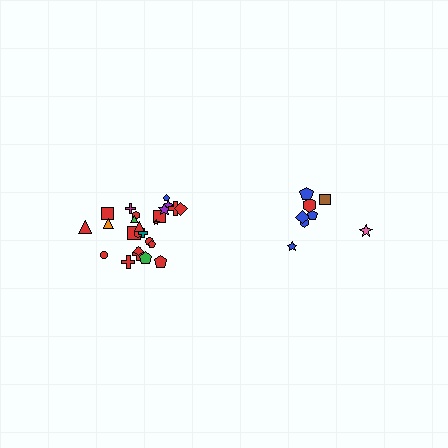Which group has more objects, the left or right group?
The left group.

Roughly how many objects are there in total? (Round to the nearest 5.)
Roughly 35 objects in total.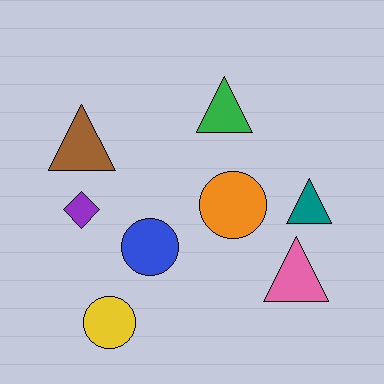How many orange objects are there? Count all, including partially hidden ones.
There is 1 orange object.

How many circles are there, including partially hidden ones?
There are 3 circles.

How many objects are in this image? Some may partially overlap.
There are 8 objects.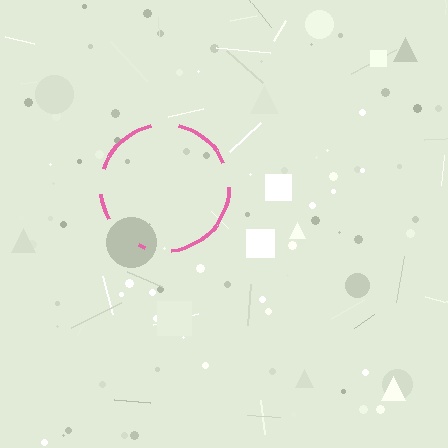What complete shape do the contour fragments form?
The contour fragments form a circle.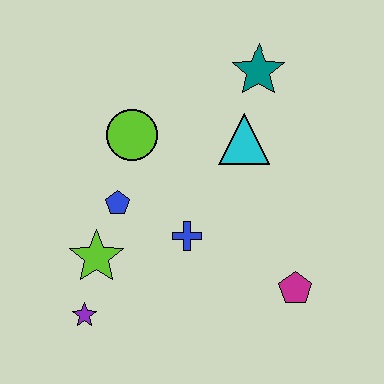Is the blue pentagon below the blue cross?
No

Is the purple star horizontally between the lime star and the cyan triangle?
No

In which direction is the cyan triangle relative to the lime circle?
The cyan triangle is to the right of the lime circle.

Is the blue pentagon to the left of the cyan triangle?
Yes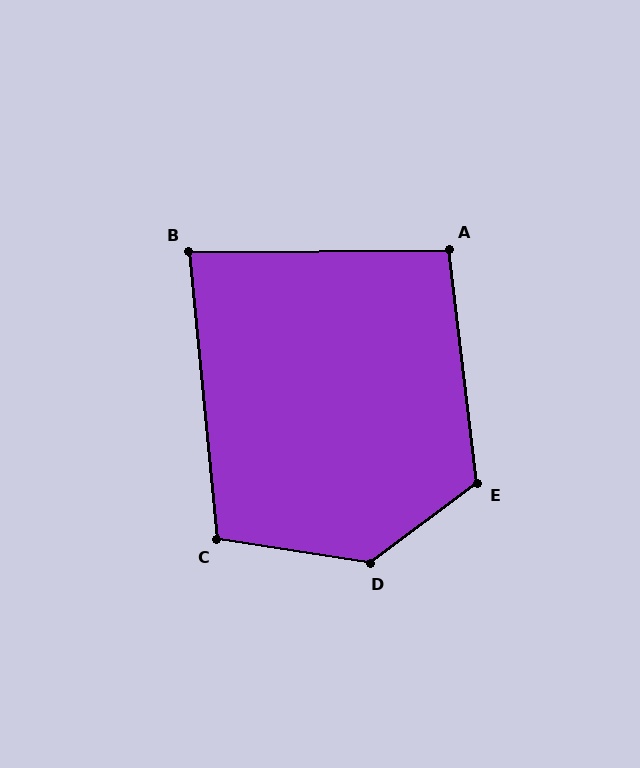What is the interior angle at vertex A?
Approximately 96 degrees (obtuse).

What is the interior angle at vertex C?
Approximately 105 degrees (obtuse).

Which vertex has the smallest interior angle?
B, at approximately 85 degrees.